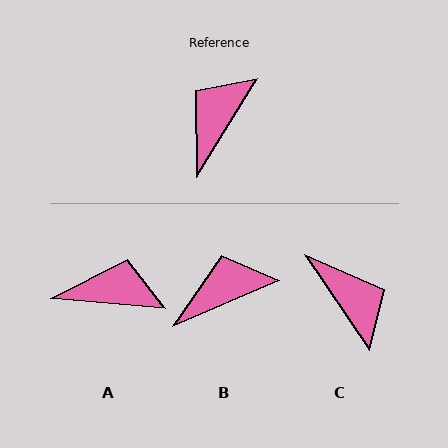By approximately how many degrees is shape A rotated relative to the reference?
Approximately 63 degrees clockwise.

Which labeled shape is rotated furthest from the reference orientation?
C, about 114 degrees away.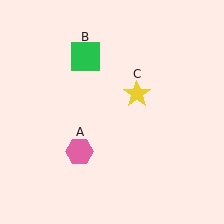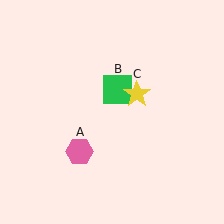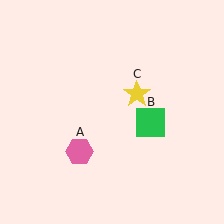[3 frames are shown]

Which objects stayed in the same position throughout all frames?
Pink hexagon (object A) and yellow star (object C) remained stationary.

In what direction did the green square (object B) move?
The green square (object B) moved down and to the right.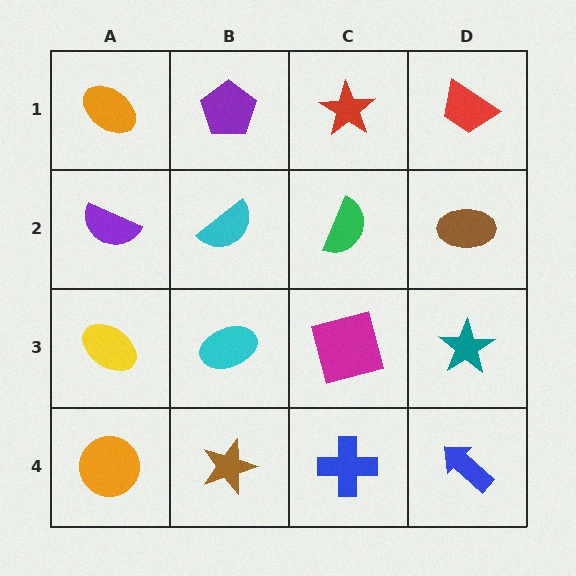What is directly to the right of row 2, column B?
A green semicircle.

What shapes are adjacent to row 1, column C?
A green semicircle (row 2, column C), a purple pentagon (row 1, column B), a red trapezoid (row 1, column D).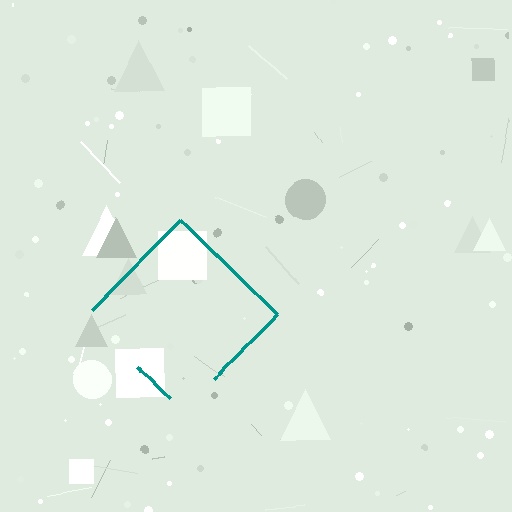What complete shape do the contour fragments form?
The contour fragments form a diamond.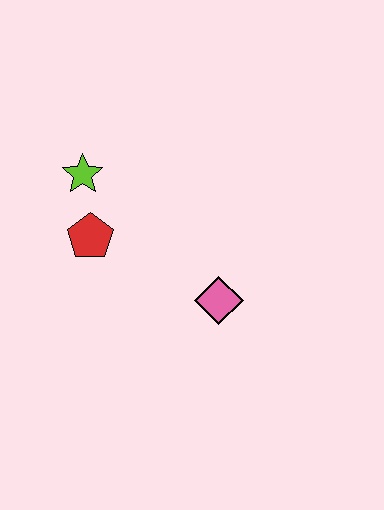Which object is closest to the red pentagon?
The lime star is closest to the red pentagon.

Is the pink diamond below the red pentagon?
Yes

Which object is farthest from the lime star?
The pink diamond is farthest from the lime star.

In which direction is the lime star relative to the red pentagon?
The lime star is above the red pentagon.